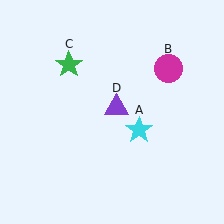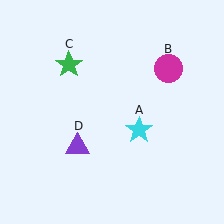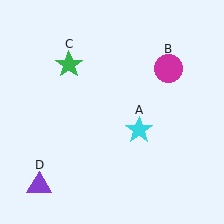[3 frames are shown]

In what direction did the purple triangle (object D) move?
The purple triangle (object D) moved down and to the left.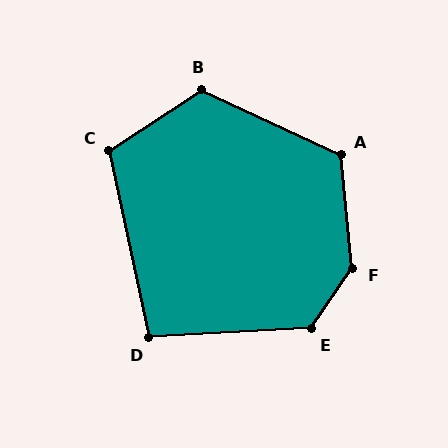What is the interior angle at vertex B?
Approximately 121 degrees (obtuse).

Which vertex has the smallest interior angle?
D, at approximately 99 degrees.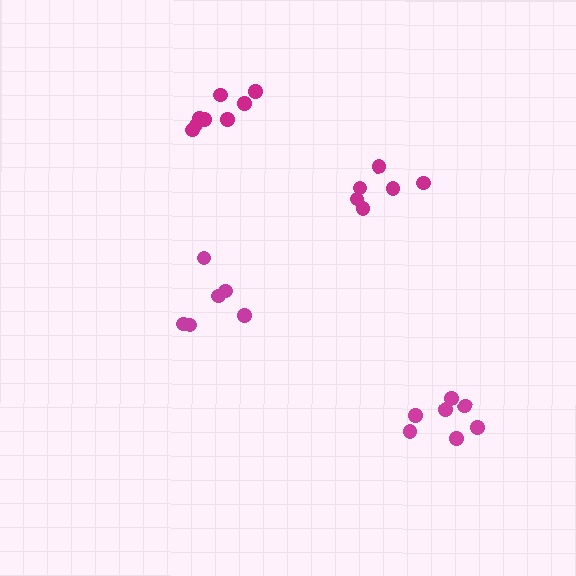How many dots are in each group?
Group 1: 6 dots, Group 2: 8 dots, Group 3: 6 dots, Group 4: 7 dots (27 total).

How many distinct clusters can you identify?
There are 4 distinct clusters.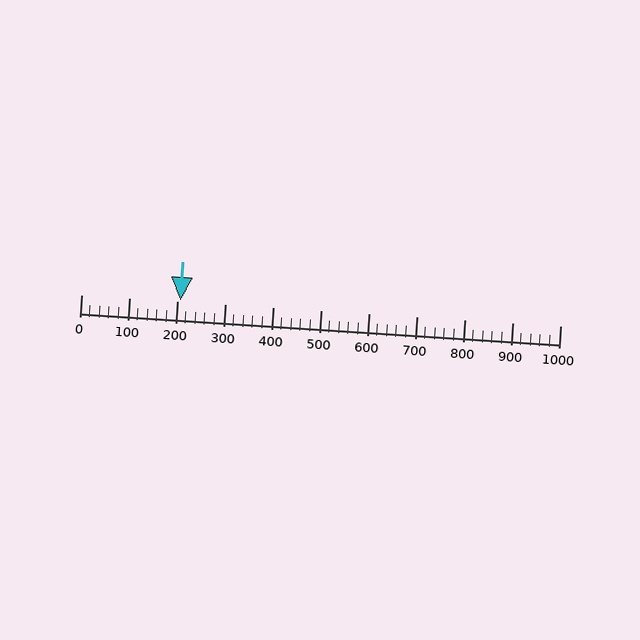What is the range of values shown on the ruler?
The ruler shows values from 0 to 1000.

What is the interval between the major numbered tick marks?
The major tick marks are spaced 100 units apart.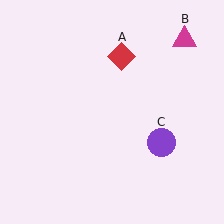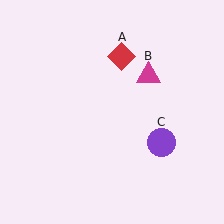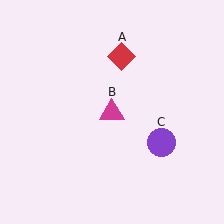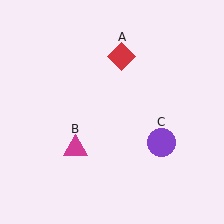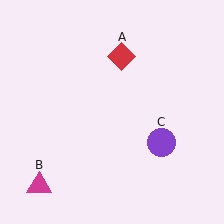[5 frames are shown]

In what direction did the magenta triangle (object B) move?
The magenta triangle (object B) moved down and to the left.